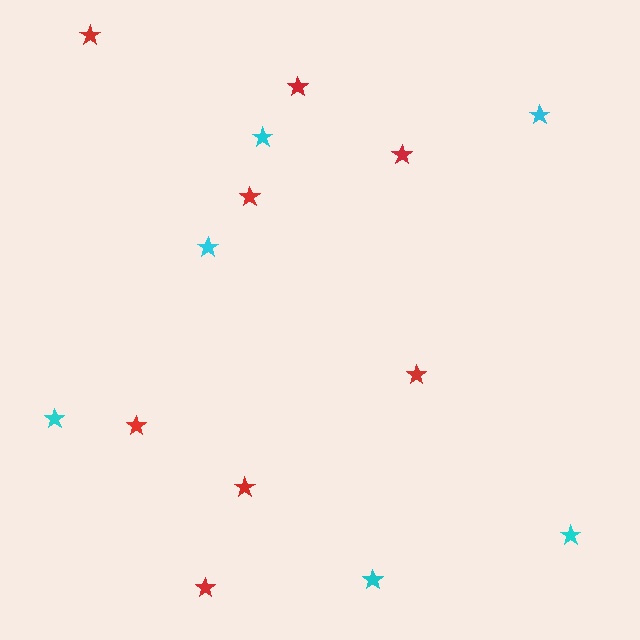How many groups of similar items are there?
There are 2 groups: one group of red stars (8) and one group of cyan stars (6).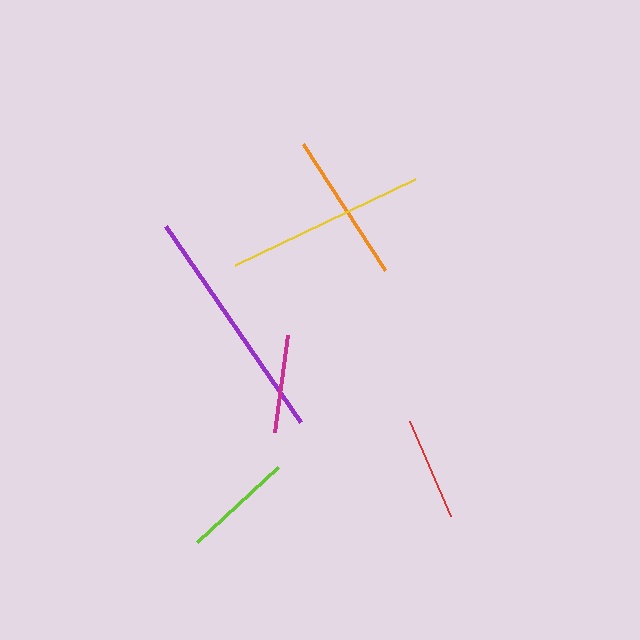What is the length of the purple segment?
The purple segment is approximately 237 pixels long.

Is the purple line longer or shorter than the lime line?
The purple line is longer than the lime line.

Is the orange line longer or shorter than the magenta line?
The orange line is longer than the magenta line.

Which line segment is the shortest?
The magenta line is the shortest at approximately 97 pixels.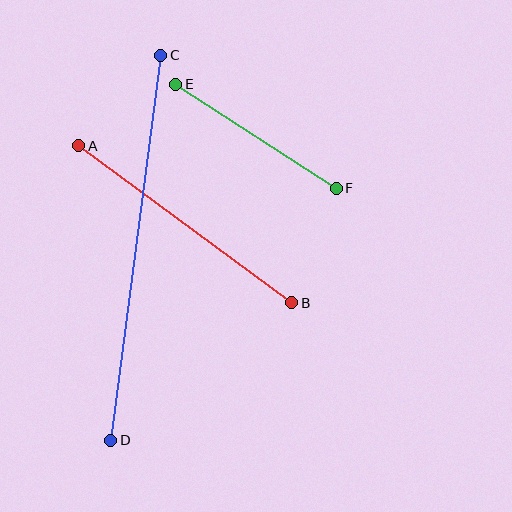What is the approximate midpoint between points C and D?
The midpoint is at approximately (136, 248) pixels.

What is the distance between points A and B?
The distance is approximately 265 pixels.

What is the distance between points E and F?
The distance is approximately 191 pixels.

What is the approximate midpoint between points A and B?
The midpoint is at approximately (185, 224) pixels.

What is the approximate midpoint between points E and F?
The midpoint is at approximately (256, 136) pixels.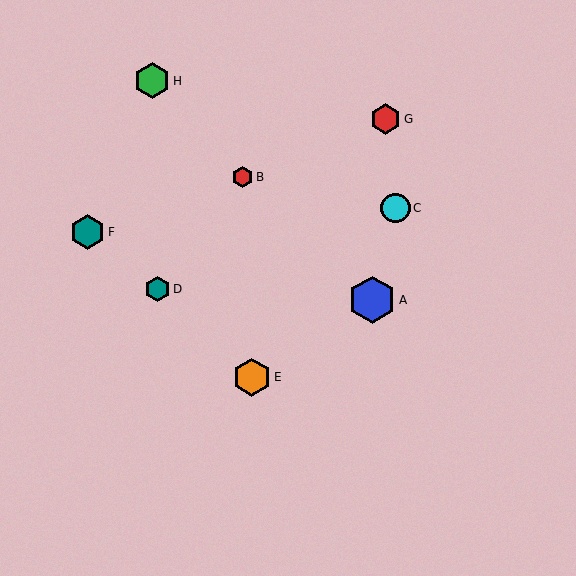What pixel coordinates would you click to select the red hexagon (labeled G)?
Click at (385, 119) to select the red hexagon G.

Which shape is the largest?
The blue hexagon (labeled A) is the largest.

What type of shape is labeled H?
Shape H is a green hexagon.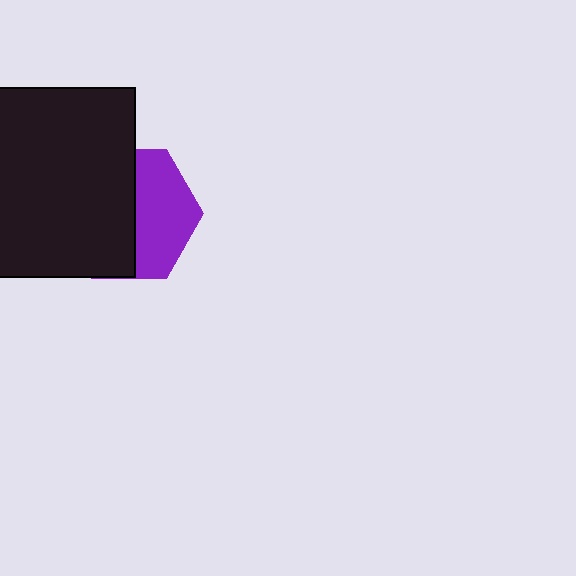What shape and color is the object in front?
The object in front is a black square.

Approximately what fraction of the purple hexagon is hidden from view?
Roughly 55% of the purple hexagon is hidden behind the black square.